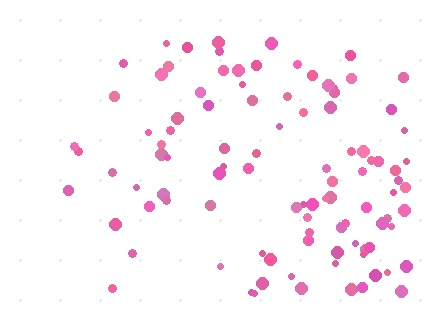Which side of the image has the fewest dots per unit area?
The left.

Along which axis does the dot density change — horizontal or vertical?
Horizontal.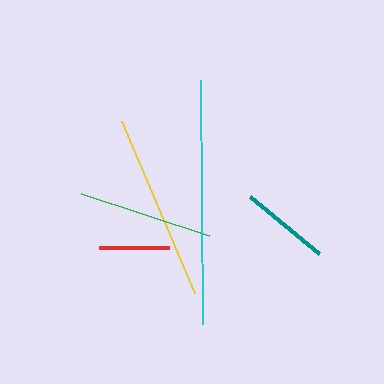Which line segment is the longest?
The cyan line is the longest at approximately 244 pixels.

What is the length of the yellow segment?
The yellow segment is approximately 187 pixels long.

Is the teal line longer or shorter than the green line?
The green line is longer than the teal line.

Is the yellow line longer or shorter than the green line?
The yellow line is longer than the green line.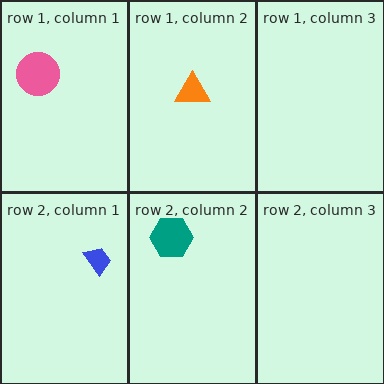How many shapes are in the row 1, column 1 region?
1.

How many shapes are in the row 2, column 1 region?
1.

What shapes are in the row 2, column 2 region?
The teal hexagon.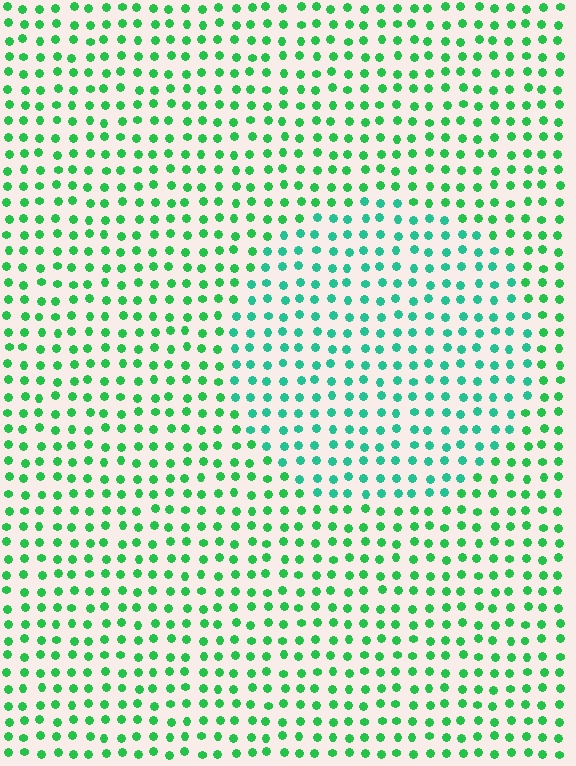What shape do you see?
I see a circle.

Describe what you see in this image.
The image is filled with small green elements in a uniform arrangement. A circle-shaped region is visible where the elements are tinted to a slightly different hue, forming a subtle color boundary.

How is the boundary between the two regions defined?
The boundary is defined purely by a slight shift in hue (about 28 degrees). Spacing, size, and orientation are identical on both sides.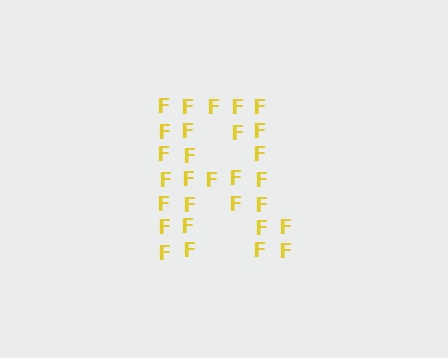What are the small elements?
The small elements are letter F's.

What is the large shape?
The large shape is the letter R.